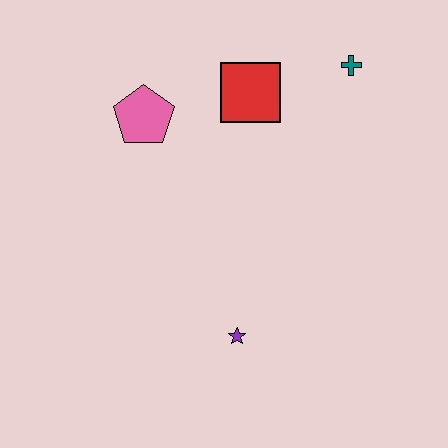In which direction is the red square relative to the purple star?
The red square is above the purple star.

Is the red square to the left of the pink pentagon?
No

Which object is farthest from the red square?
The purple star is farthest from the red square.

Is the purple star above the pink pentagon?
No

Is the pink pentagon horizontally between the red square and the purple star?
No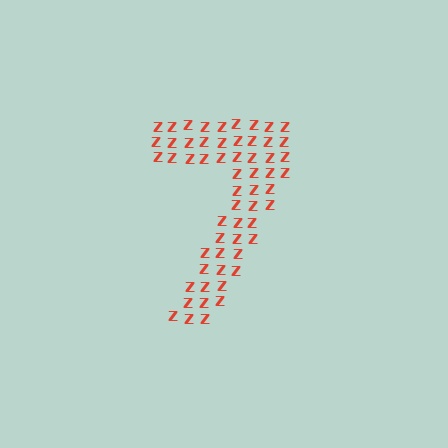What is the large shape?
The large shape is the digit 7.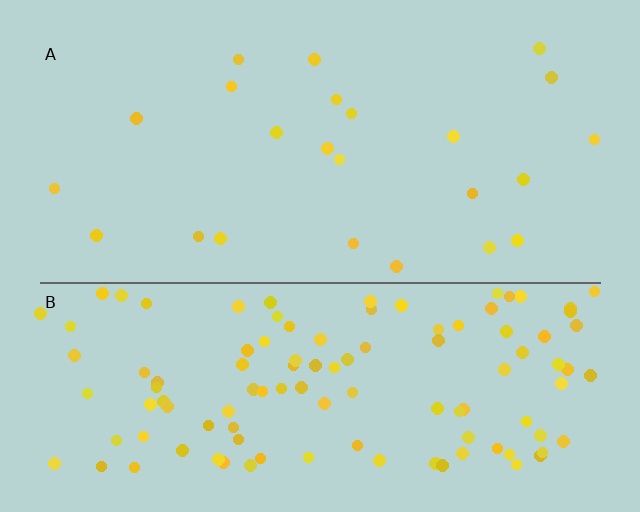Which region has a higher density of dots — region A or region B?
B (the bottom).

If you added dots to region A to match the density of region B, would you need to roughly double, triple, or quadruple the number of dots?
Approximately quadruple.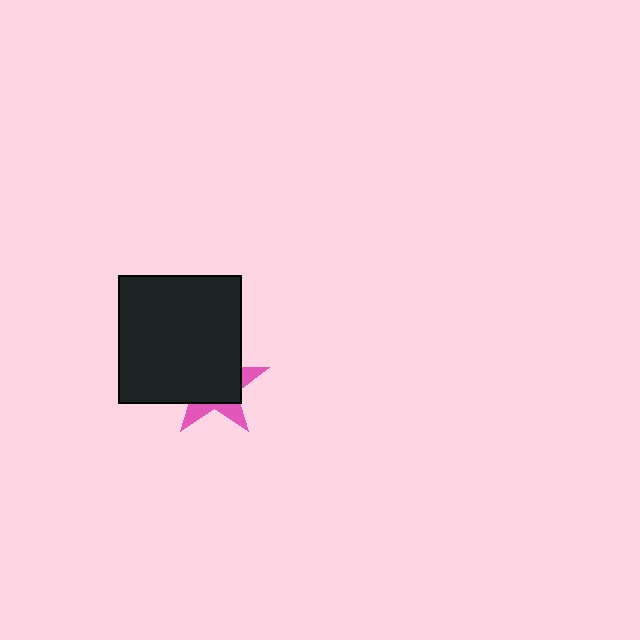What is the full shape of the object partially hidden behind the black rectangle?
The partially hidden object is a pink star.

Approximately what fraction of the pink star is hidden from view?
Roughly 69% of the pink star is hidden behind the black rectangle.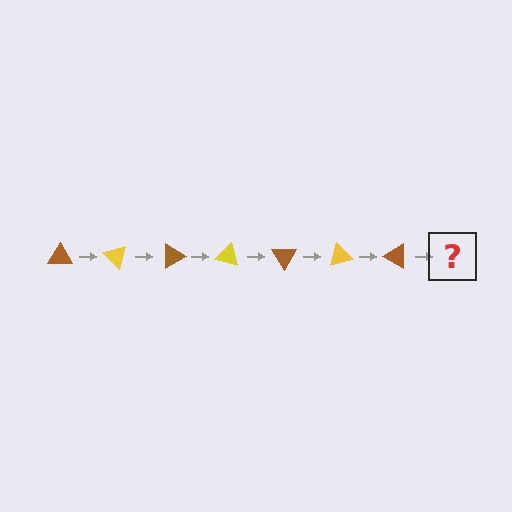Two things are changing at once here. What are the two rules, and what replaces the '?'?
The two rules are that it rotates 45 degrees each step and the color cycles through brown and yellow. The '?' should be a yellow triangle, rotated 315 degrees from the start.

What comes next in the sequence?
The next element should be a yellow triangle, rotated 315 degrees from the start.